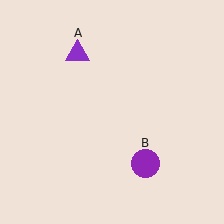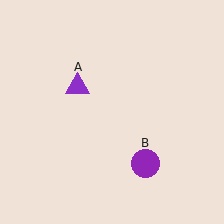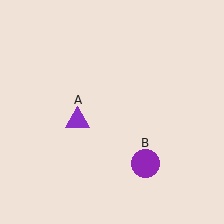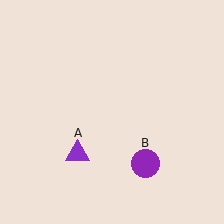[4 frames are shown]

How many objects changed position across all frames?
1 object changed position: purple triangle (object A).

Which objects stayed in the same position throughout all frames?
Purple circle (object B) remained stationary.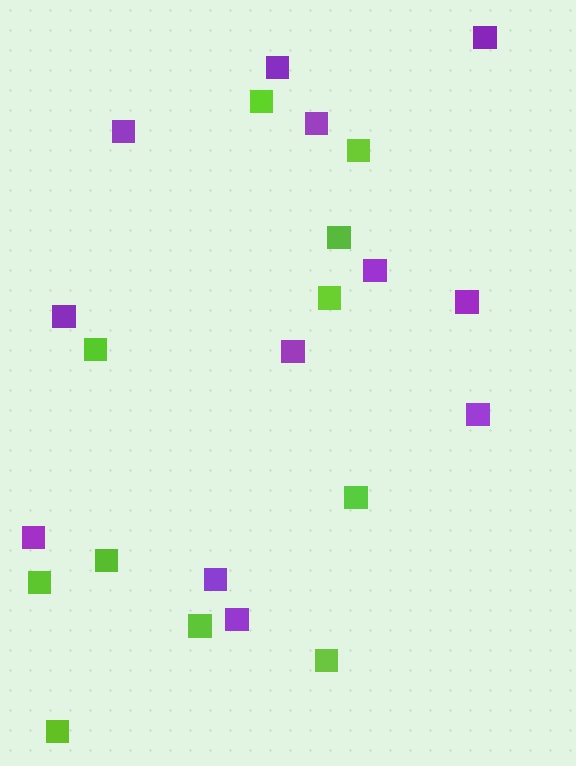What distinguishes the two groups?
There are 2 groups: one group of purple squares (12) and one group of lime squares (11).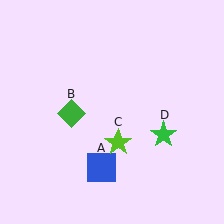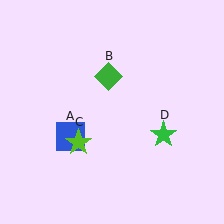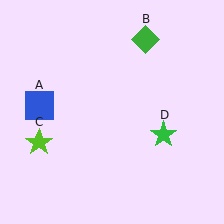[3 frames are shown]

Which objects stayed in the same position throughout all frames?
Green star (object D) remained stationary.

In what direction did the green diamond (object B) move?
The green diamond (object B) moved up and to the right.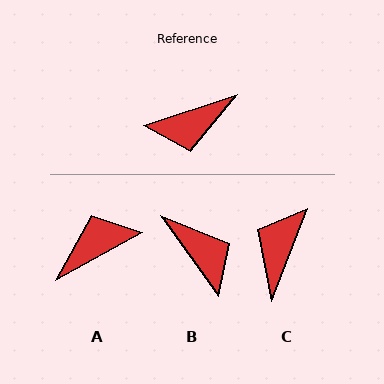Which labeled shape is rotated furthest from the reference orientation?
A, about 169 degrees away.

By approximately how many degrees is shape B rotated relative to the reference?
Approximately 107 degrees counter-clockwise.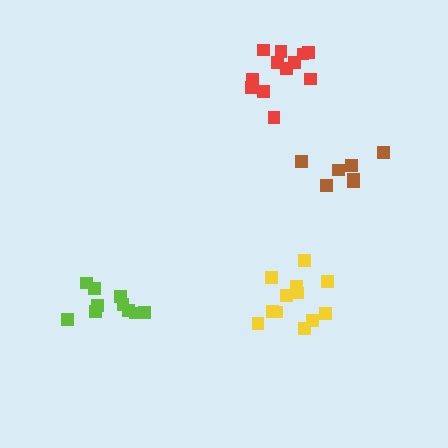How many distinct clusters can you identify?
There are 4 distinct clusters.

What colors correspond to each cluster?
The clusters are colored: red, lime, brown, yellow.